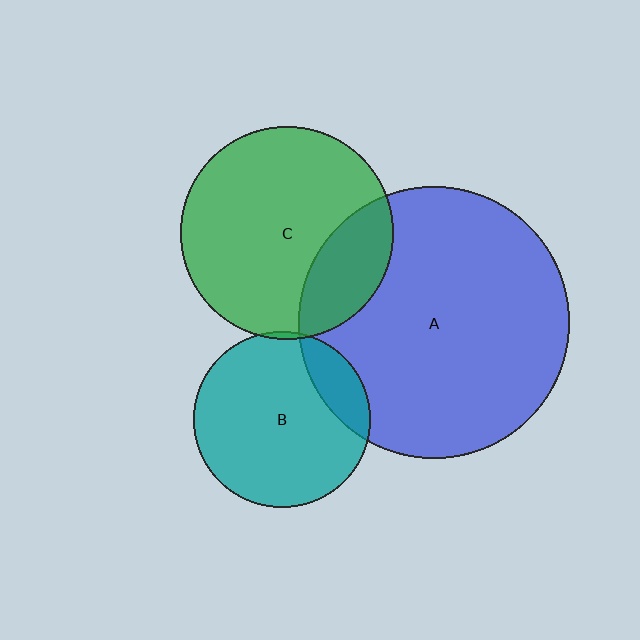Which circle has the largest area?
Circle A (blue).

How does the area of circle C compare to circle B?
Approximately 1.5 times.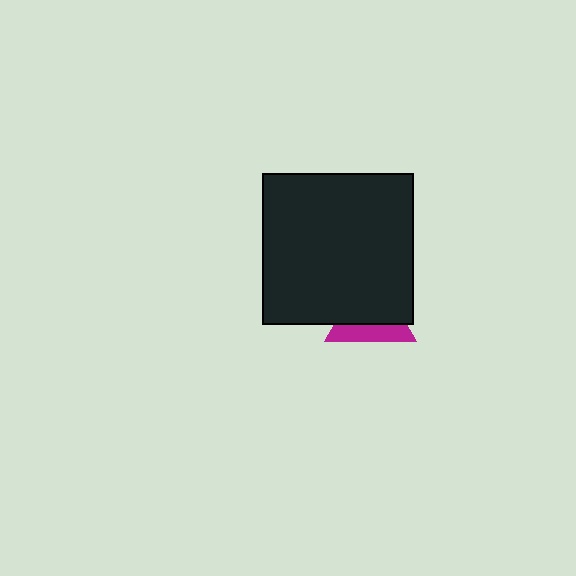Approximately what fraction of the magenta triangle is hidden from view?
Roughly 64% of the magenta triangle is hidden behind the black square.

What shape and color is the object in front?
The object in front is a black square.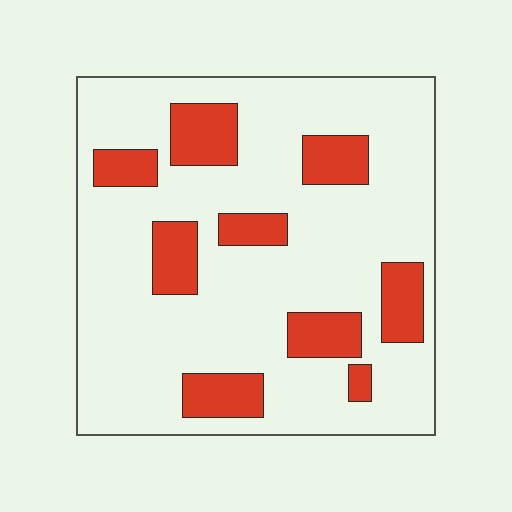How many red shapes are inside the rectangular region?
9.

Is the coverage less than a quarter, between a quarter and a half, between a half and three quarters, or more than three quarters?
Less than a quarter.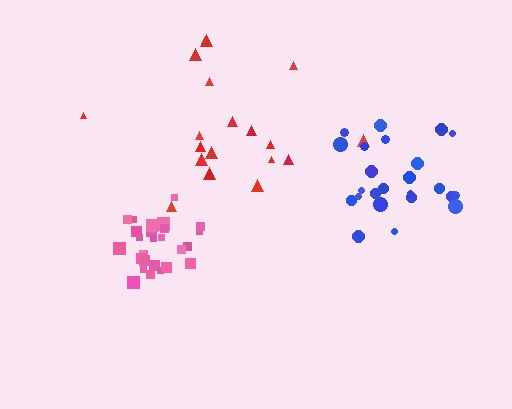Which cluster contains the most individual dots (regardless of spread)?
Pink (28).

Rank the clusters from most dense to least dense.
pink, blue, red.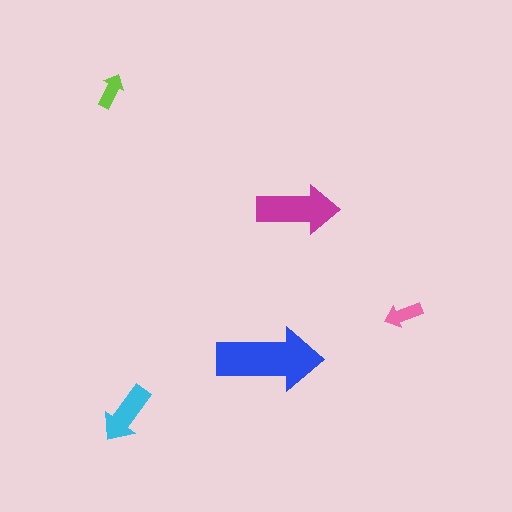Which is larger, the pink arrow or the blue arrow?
The blue one.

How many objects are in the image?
There are 5 objects in the image.